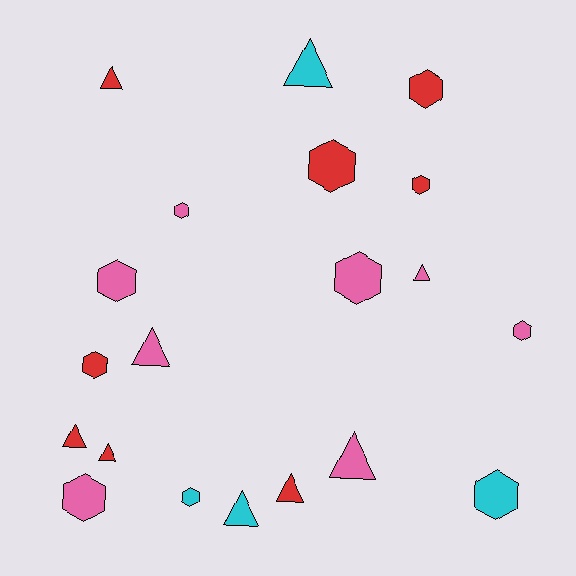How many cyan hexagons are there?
There are 2 cyan hexagons.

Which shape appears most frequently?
Hexagon, with 11 objects.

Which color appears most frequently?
Pink, with 8 objects.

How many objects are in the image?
There are 20 objects.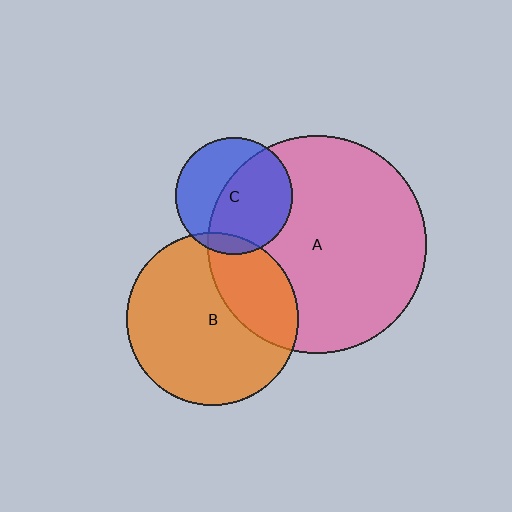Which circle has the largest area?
Circle A (pink).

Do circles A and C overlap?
Yes.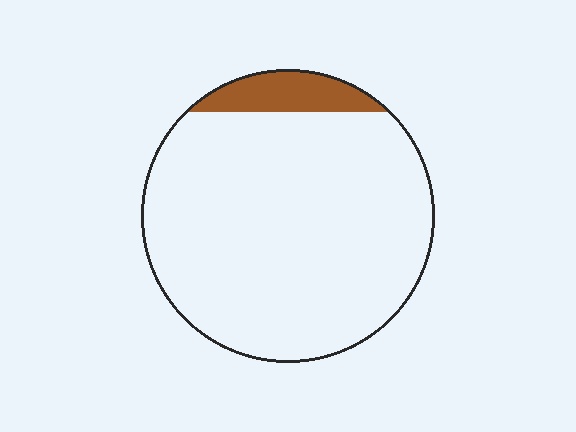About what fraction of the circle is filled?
About one tenth (1/10).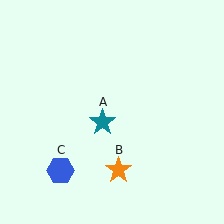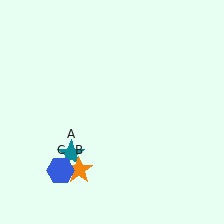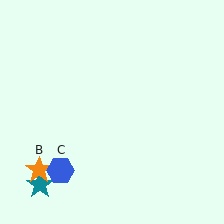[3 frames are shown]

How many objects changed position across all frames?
2 objects changed position: teal star (object A), orange star (object B).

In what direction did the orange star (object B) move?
The orange star (object B) moved left.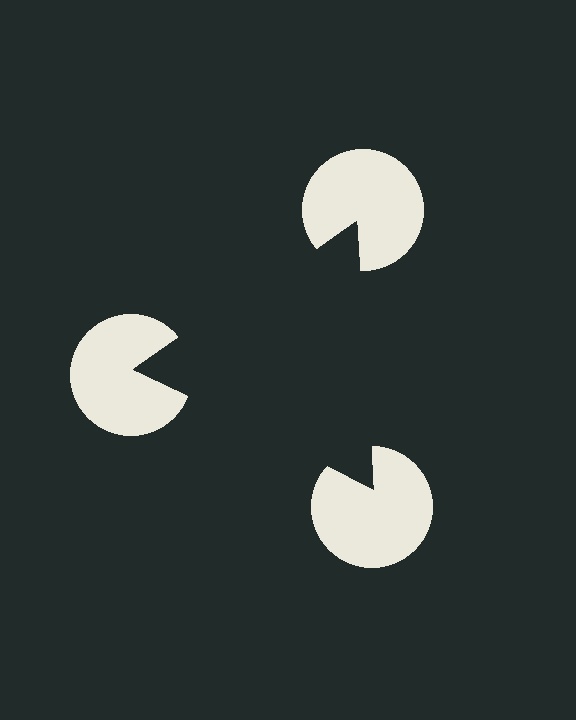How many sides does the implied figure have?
3 sides.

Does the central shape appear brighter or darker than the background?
It typically appears slightly darker than the background, even though no actual brightness change is drawn.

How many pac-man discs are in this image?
There are 3 — one at each vertex of the illusory triangle.